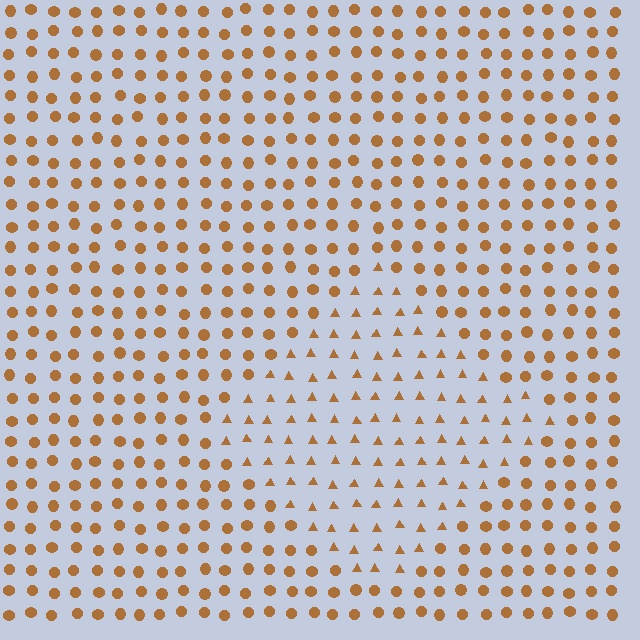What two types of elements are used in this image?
The image uses triangles inside the diamond region and circles outside it.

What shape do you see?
I see a diamond.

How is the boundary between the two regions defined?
The boundary is defined by a change in element shape: triangles inside vs. circles outside. All elements share the same color and spacing.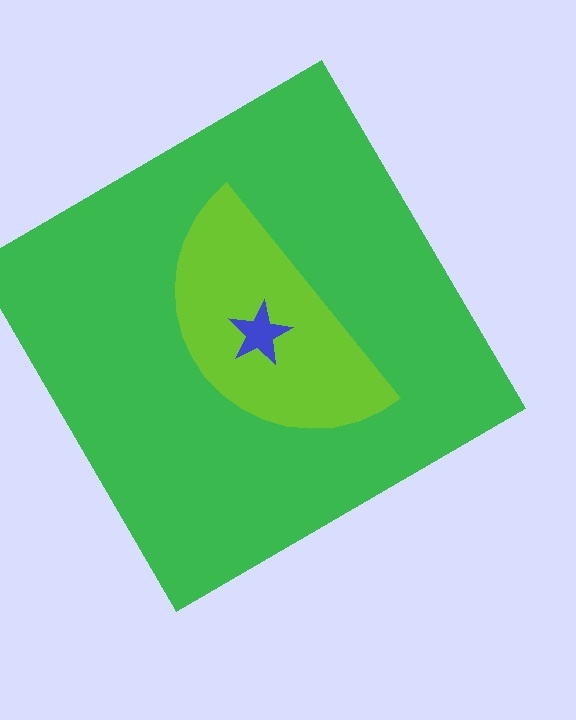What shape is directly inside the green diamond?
The lime semicircle.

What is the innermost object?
The blue star.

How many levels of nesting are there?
3.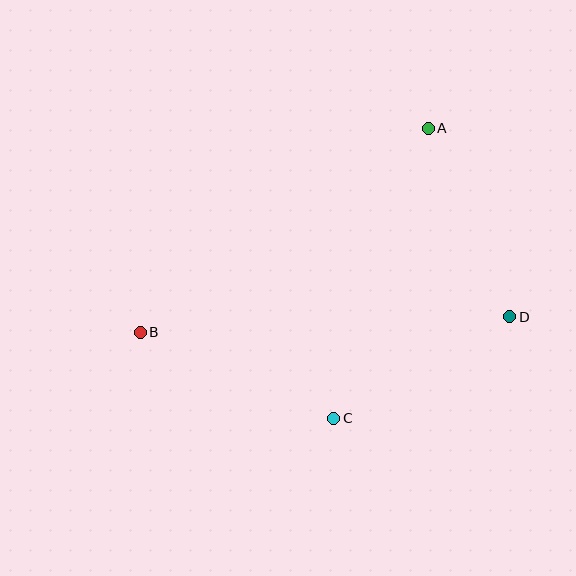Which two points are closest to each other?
Points C and D are closest to each other.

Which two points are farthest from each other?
Points B and D are farthest from each other.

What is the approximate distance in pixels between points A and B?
The distance between A and B is approximately 353 pixels.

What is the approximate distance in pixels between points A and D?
The distance between A and D is approximately 205 pixels.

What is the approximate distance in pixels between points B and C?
The distance between B and C is approximately 212 pixels.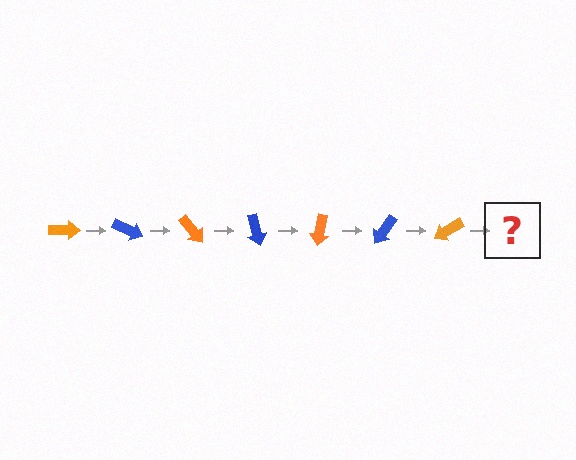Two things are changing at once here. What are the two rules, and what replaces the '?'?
The two rules are that it rotates 25 degrees each step and the color cycles through orange and blue. The '?' should be a blue arrow, rotated 175 degrees from the start.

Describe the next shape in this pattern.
It should be a blue arrow, rotated 175 degrees from the start.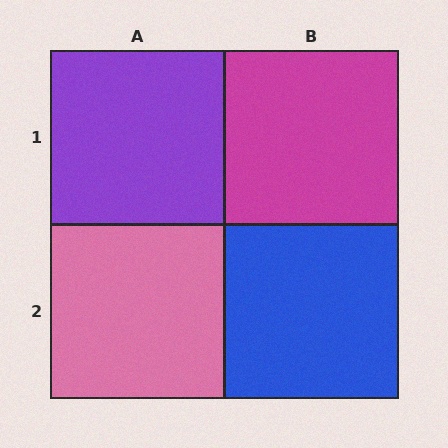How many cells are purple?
1 cell is purple.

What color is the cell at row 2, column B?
Blue.